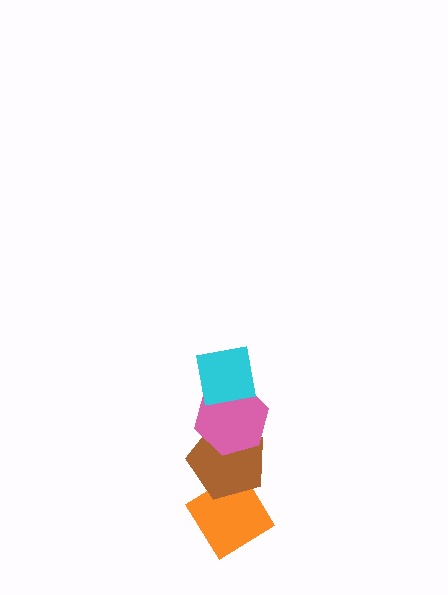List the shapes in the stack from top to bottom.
From top to bottom: the cyan square, the pink hexagon, the brown pentagon, the orange diamond.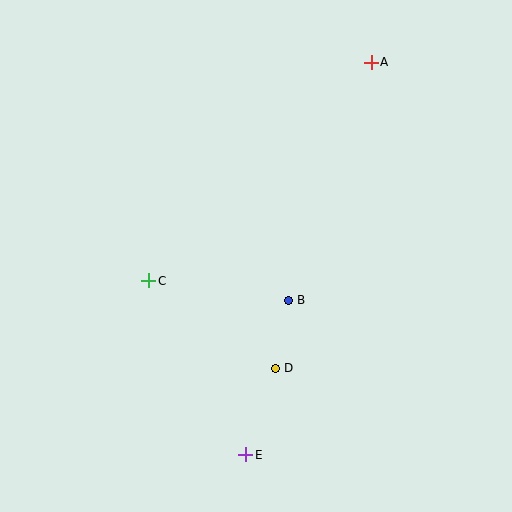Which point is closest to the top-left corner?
Point C is closest to the top-left corner.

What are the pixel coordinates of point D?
Point D is at (275, 368).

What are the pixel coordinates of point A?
Point A is at (371, 62).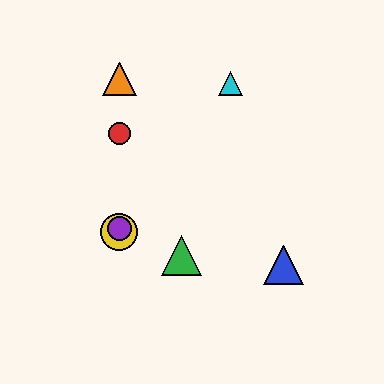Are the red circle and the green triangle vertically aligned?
No, the red circle is at x≈119 and the green triangle is at x≈181.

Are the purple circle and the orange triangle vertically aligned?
Yes, both are at x≈119.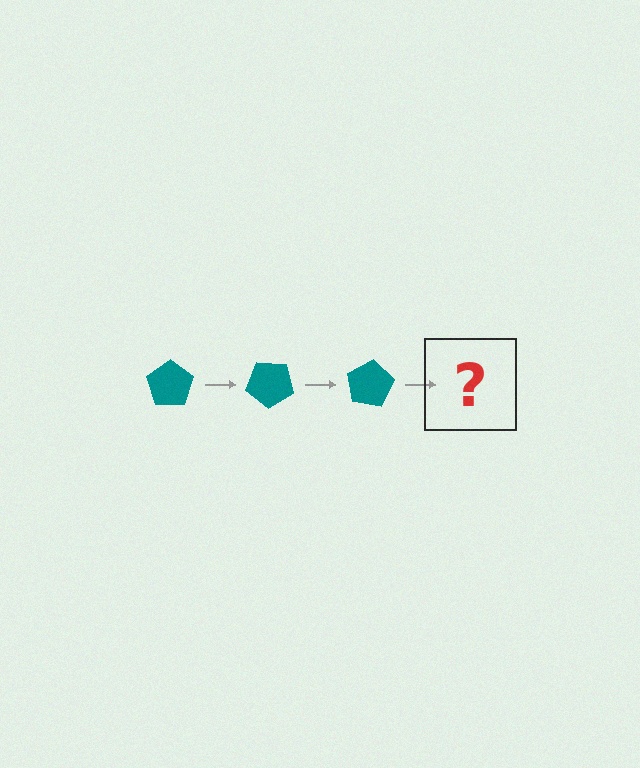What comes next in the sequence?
The next element should be a teal pentagon rotated 120 degrees.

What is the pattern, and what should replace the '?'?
The pattern is that the pentagon rotates 40 degrees each step. The '?' should be a teal pentagon rotated 120 degrees.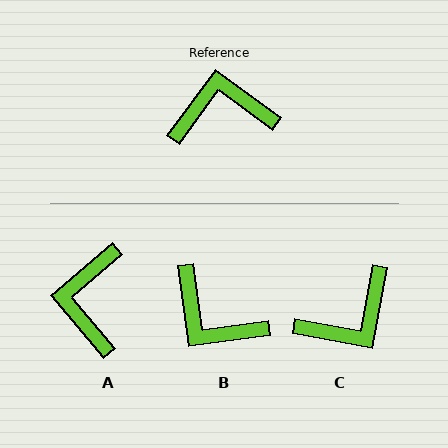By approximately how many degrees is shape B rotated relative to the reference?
Approximately 134 degrees counter-clockwise.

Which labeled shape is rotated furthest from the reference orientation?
C, about 154 degrees away.